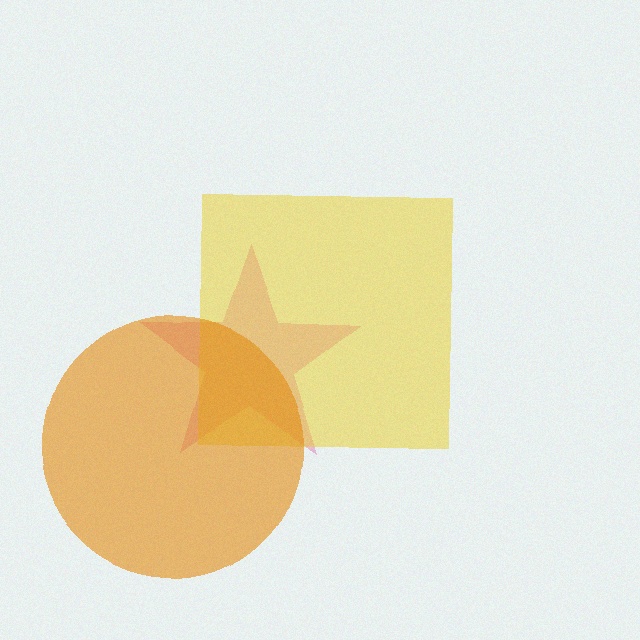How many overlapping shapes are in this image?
There are 3 overlapping shapes in the image.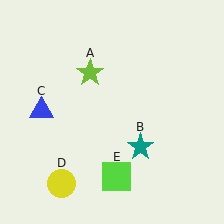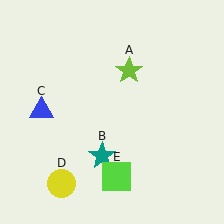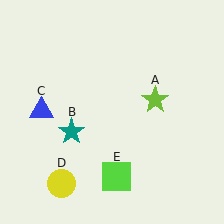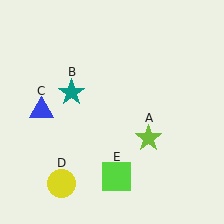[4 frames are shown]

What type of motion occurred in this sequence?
The lime star (object A), teal star (object B) rotated clockwise around the center of the scene.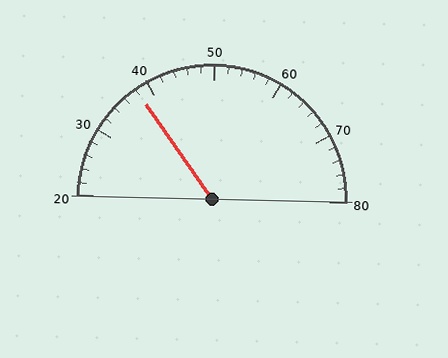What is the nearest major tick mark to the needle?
The nearest major tick mark is 40.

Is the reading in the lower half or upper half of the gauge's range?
The reading is in the lower half of the range (20 to 80).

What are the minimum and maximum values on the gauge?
The gauge ranges from 20 to 80.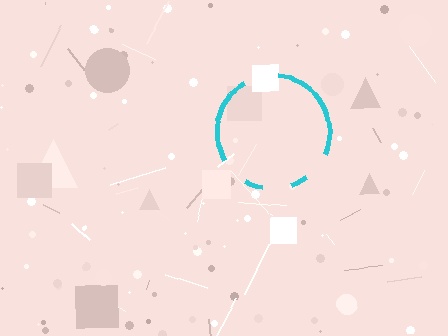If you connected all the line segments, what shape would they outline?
They would outline a circle.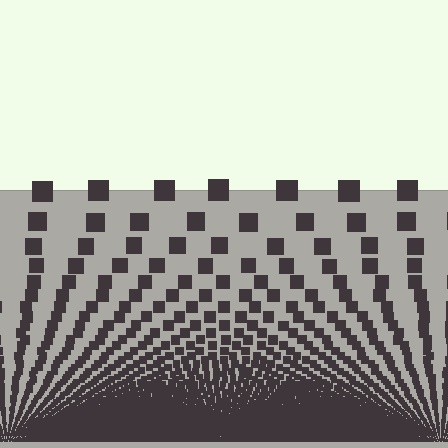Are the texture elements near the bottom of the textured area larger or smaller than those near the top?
Smaller. The gradient is inverted — elements near the bottom are smaller and denser.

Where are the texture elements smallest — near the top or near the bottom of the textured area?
Near the bottom.